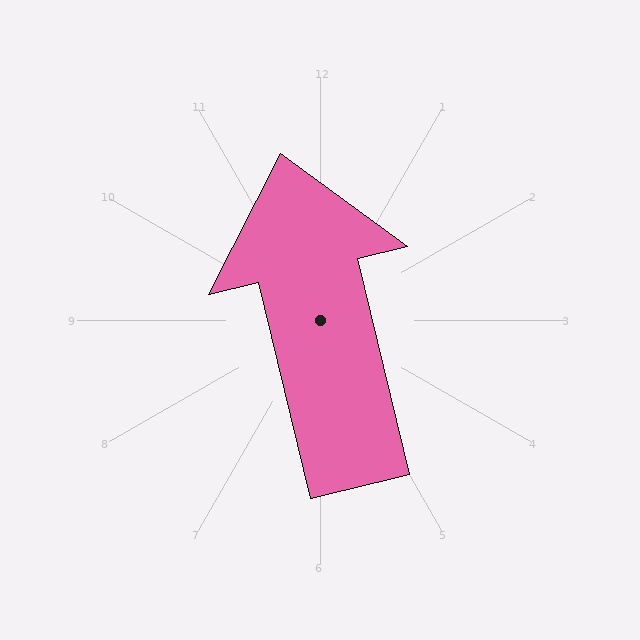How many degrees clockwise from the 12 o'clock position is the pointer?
Approximately 347 degrees.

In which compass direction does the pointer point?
North.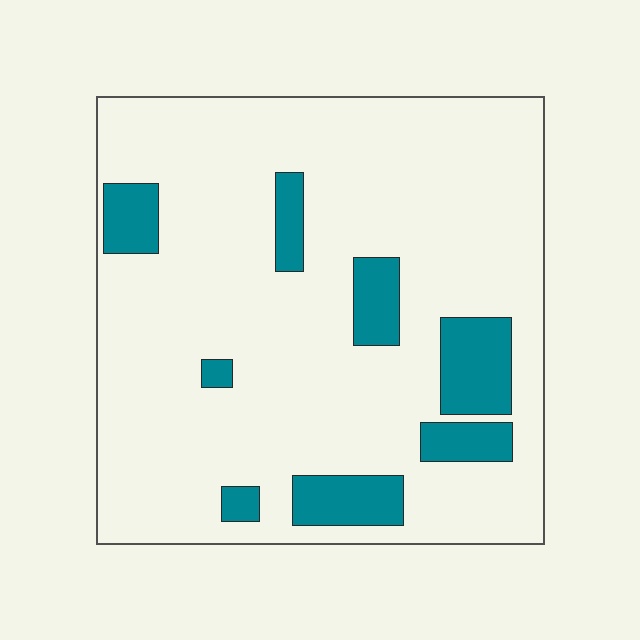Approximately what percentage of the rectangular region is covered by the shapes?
Approximately 15%.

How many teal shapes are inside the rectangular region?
8.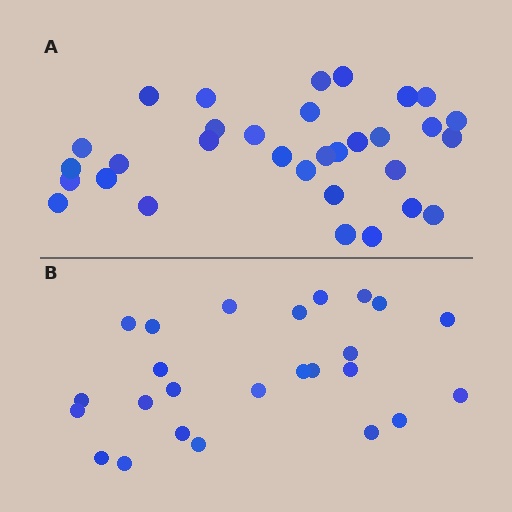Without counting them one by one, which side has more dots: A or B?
Region A (the top region) has more dots.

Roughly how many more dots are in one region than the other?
Region A has roughly 8 or so more dots than region B.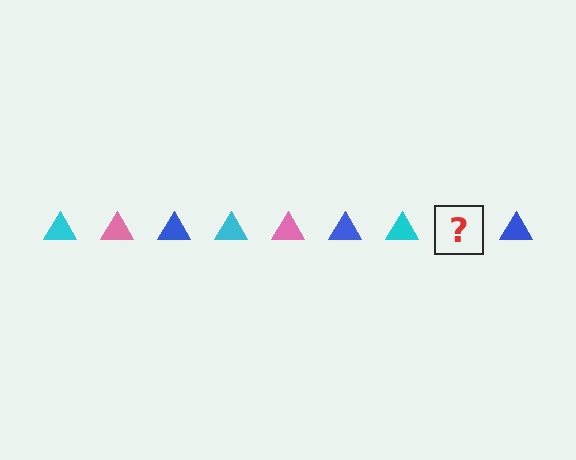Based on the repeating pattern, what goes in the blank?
The blank should be a pink triangle.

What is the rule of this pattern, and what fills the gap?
The rule is that the pattern cycles through cyan, pink, blue triangles. The gap should be filled with a pink triangle.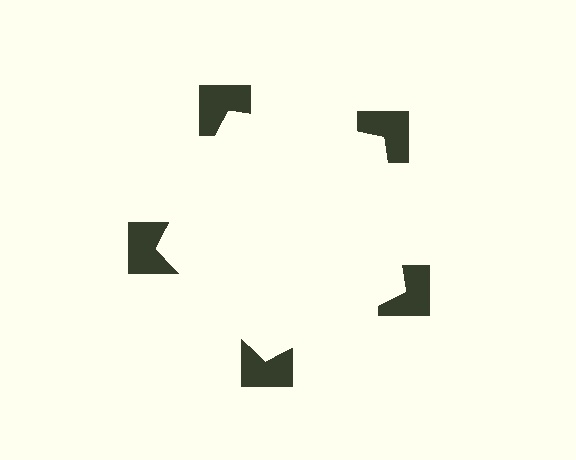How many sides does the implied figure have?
5 sides.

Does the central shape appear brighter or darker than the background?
It typically appears slightly brighter than the background, even though no actual brightness change is drawn.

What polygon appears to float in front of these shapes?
An illusory pentagon — its edges are inferred from the aligned wedge cuts in the notched squares, not physically drawn.